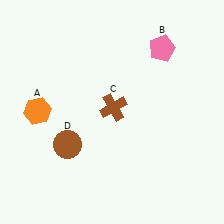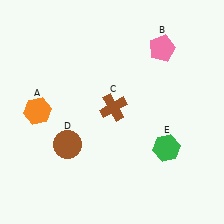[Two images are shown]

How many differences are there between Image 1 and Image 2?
There is 1 difference between the two images.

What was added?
A green hexagon (E) was added in Image 2.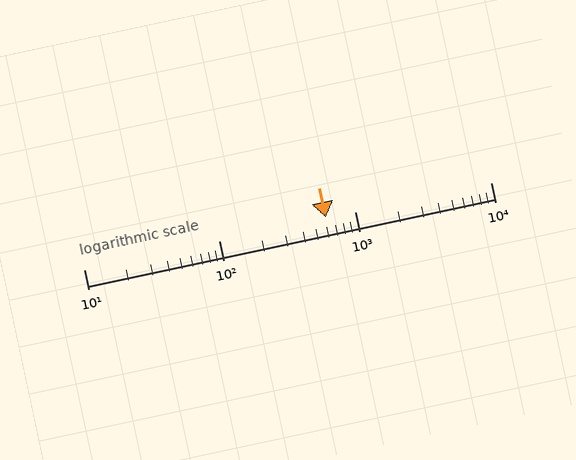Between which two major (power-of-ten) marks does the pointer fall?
The pointer is between 100 and 1000.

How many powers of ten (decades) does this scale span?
The scale spans 3 decades, from 10 to 10000.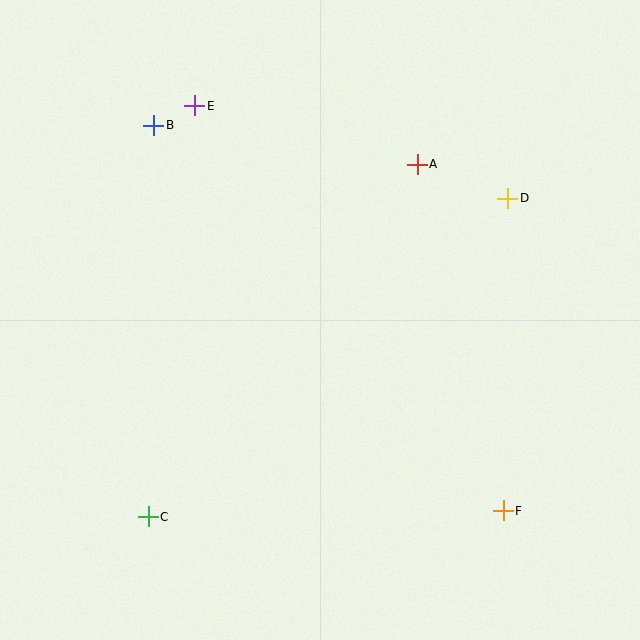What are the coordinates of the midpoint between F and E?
The midpoint between F and E is at (349, 308).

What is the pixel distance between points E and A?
The distance between E and A is 230 pixels.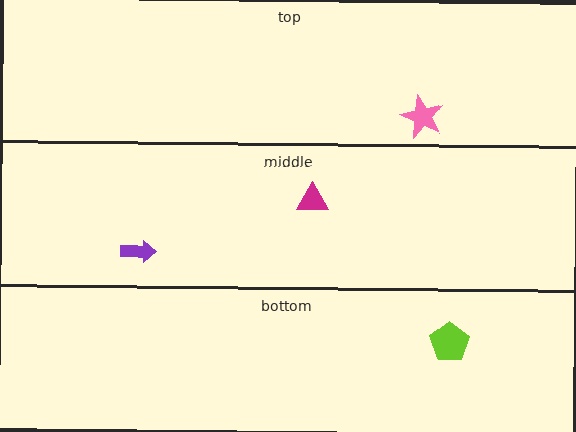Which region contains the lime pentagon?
The bottom region.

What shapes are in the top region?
The pink star.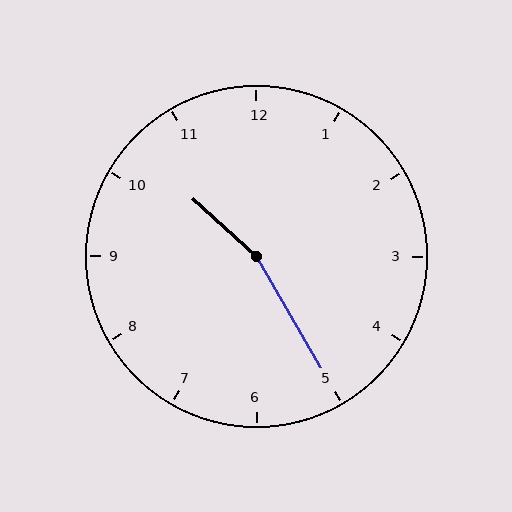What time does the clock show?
10:25.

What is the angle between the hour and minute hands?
Approximately 162 degrees.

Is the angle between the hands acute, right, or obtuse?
It is obtuse.